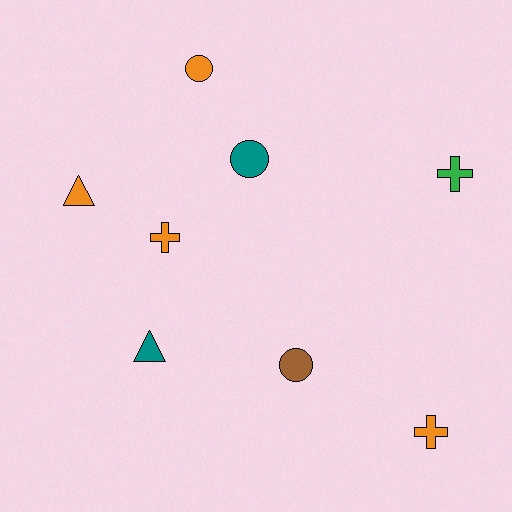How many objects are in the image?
There are 8 objects.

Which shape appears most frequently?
Circle, with 3 objects.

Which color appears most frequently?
Orange, with 4 objects.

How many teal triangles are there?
There is 1 teal triangle.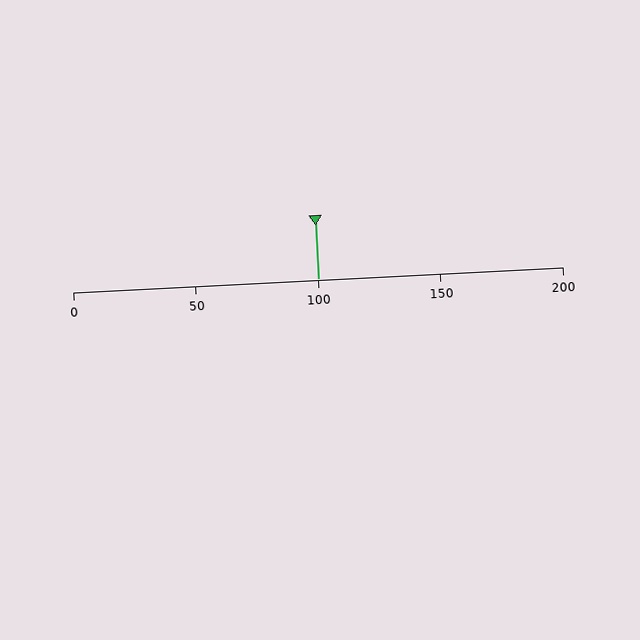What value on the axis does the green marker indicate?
The marker indicates approximately 100.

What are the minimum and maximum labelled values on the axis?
The axis runs from 0 to 200.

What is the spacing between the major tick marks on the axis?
The major ticks are spaced 50 apart.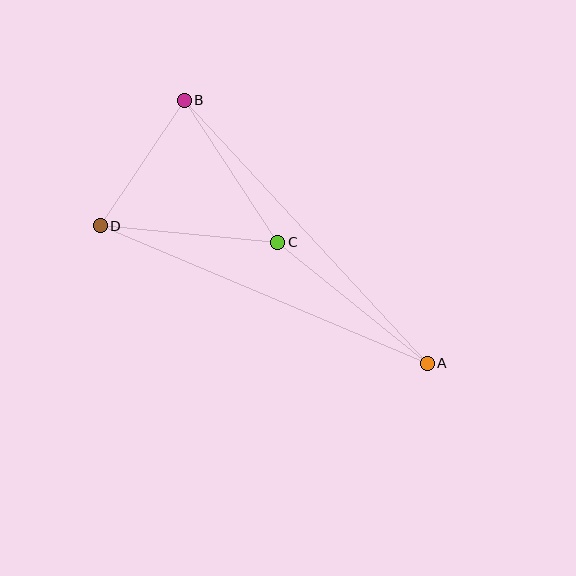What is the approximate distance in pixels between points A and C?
The distance between A and C is approximately 193 pixels.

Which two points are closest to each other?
Points B and D are closest to each other.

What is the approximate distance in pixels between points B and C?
The distance between B and C is approximately 170 pixels.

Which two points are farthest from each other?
Points A and B are farthest from each other.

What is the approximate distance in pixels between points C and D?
The distance between C and D is approximately 178 pixels.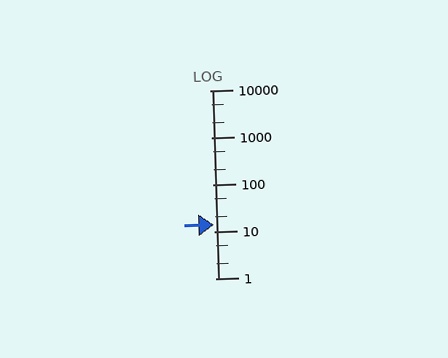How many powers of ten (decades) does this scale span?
The scale spans 4 decades, from 1 to 10000.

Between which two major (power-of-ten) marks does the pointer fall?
The pointer is between 10 and 100.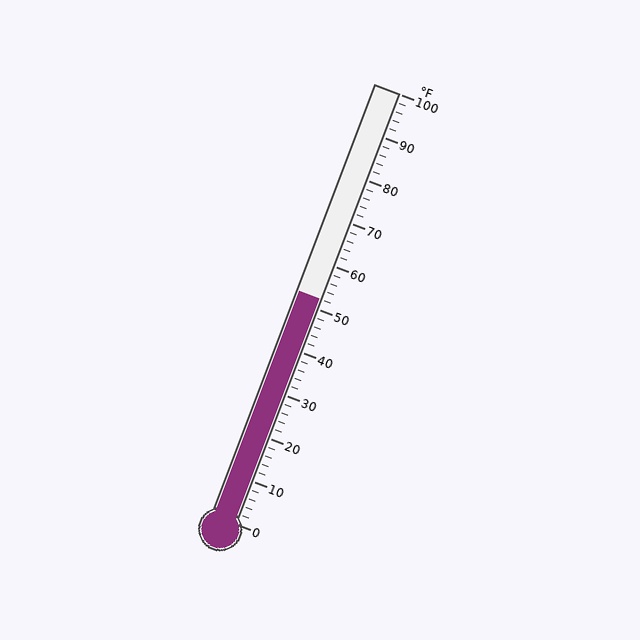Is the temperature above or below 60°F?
The temperature is below 60°F.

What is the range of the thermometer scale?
The thermometer scale ranges from 0°F to 100°F.